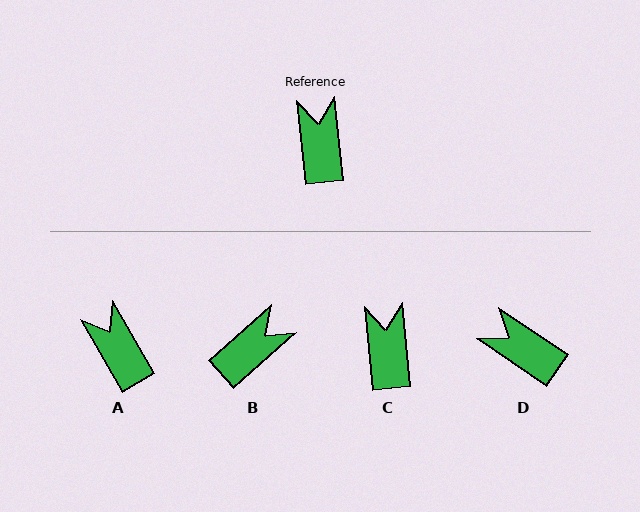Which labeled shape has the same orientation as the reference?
C.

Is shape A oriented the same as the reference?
No, it is off by about 24 degrees.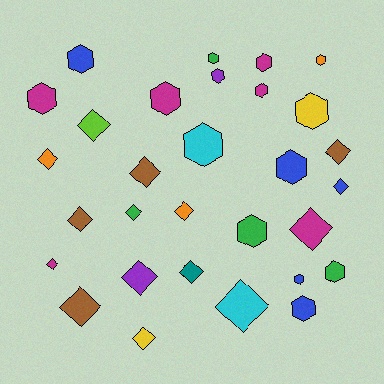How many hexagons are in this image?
There are 15 hexagons.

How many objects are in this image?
There are 30 objects.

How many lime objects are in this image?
There is 1 lime object.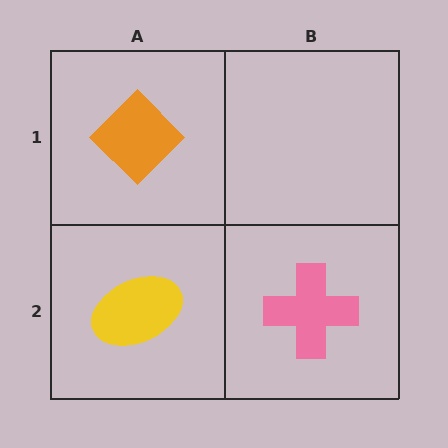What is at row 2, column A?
A yellow ellipse.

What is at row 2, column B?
A pink cross.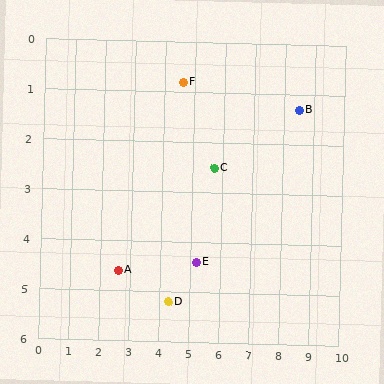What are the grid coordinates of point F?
Point F is at approximately (4.6, 0.8).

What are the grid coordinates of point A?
Point A is at approximately (2.6, 4.6).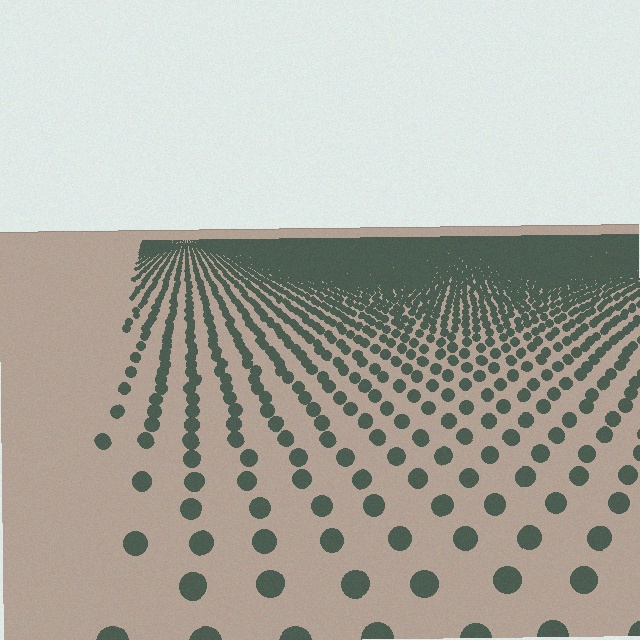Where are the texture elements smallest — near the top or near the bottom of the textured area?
Near the top.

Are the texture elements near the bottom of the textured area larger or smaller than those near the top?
Larger. Near the bottom, elements are closer to the viewer and appear at a bigger on-screen size.